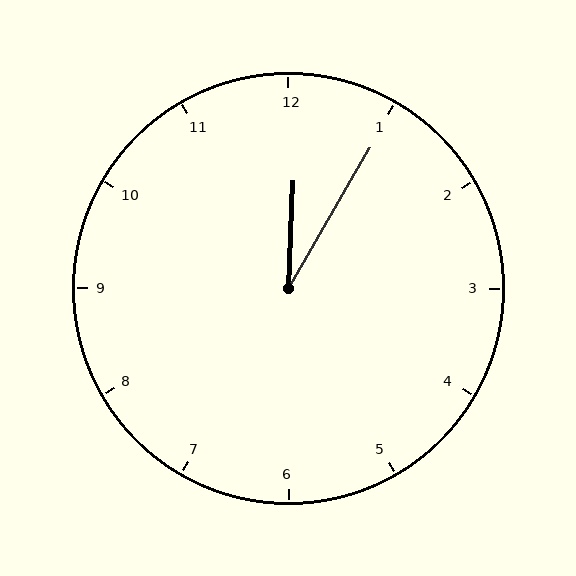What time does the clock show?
12:05.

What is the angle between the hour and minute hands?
Approximately 28 degrees.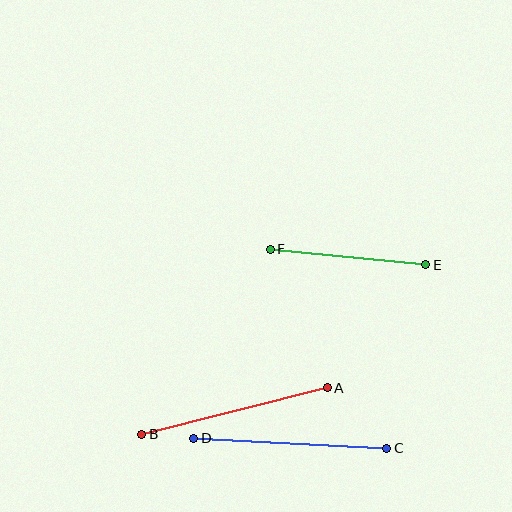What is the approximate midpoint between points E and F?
The midpoint is at approximately (348, 257) pixels.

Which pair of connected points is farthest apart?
Points C and D are farthest apart.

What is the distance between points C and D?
The distance is approximately 193 pixels.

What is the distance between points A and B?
The distance is approximately 191 pixels.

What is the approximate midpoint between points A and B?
The midpoint is at approximately (234, 411) pixels.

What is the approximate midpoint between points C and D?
The midpoint is at approximately (290, 443) pixels.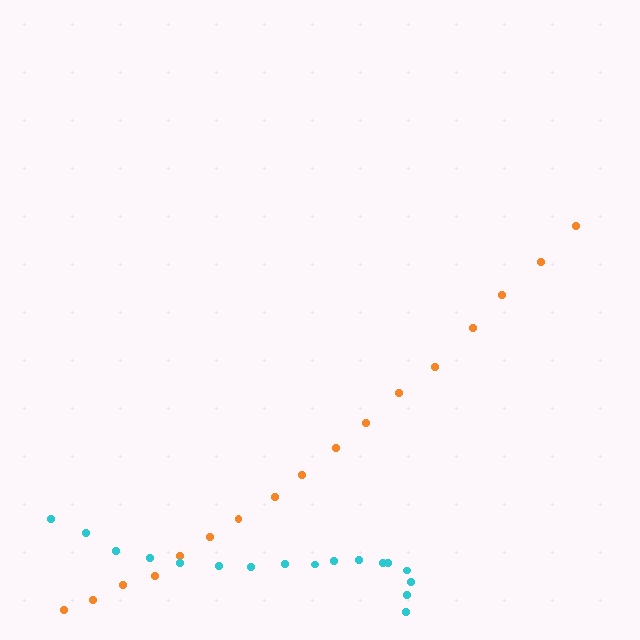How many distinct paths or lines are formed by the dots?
There are 2 distinct paths.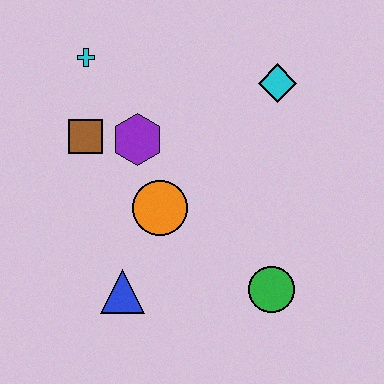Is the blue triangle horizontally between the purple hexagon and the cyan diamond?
No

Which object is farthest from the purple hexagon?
The green circle is farthest from the purple hexagon.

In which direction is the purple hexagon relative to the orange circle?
The purple hexagon is above the orange circle.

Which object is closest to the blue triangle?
The orange circle is closest to the blue triangle.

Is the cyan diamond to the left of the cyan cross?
No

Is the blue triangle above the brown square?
No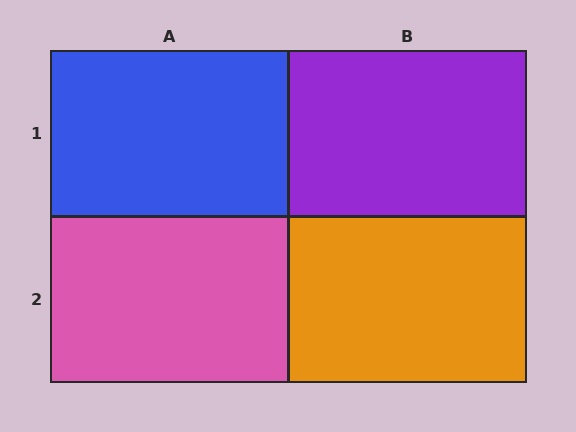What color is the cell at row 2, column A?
Pink.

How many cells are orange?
1 cell is orange.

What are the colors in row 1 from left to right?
Blue, purple.